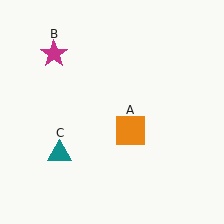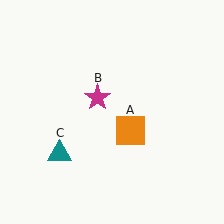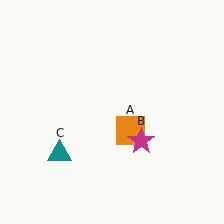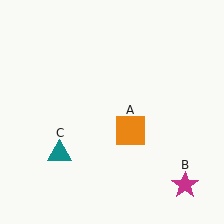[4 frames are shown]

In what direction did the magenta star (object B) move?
The magenta star (object B) moved down and to the right.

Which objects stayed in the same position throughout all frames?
Orange square (object A) and teal triangle (object C) remained stationary.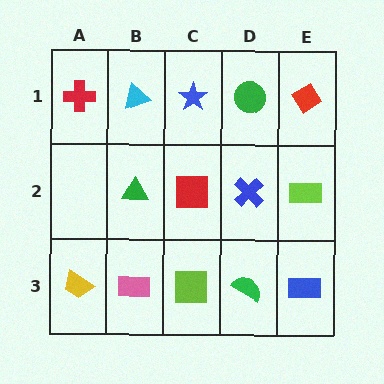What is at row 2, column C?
A red square.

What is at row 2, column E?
A lime rectangle.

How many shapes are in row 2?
4 shapes.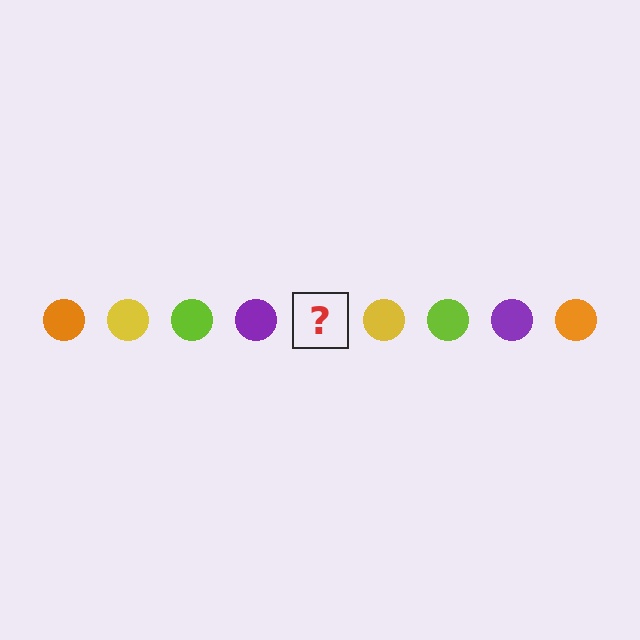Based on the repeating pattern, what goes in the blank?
The blank should be an orange circle.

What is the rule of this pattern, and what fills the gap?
The rule is that the pattern cycles through orange, yellow, lime, purple circles. The gap should be filled with an orange circle.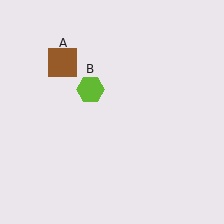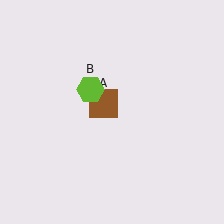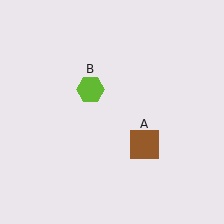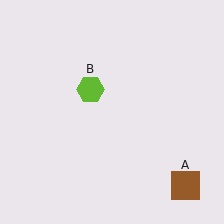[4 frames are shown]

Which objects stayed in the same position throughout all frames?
Lime hexagon (object B) remained stationary.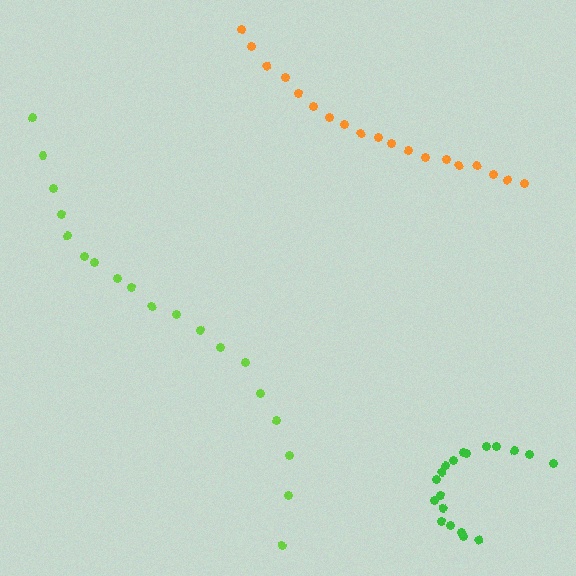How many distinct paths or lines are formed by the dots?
There are 3 distinct paths.